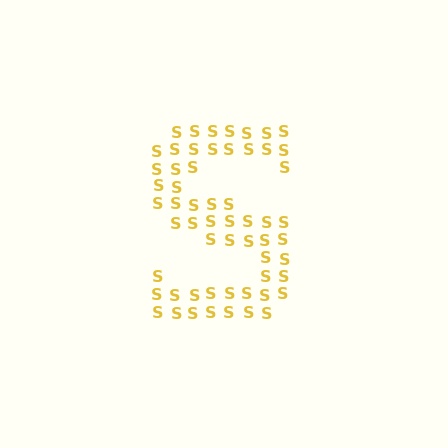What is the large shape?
The large shape is the letter S.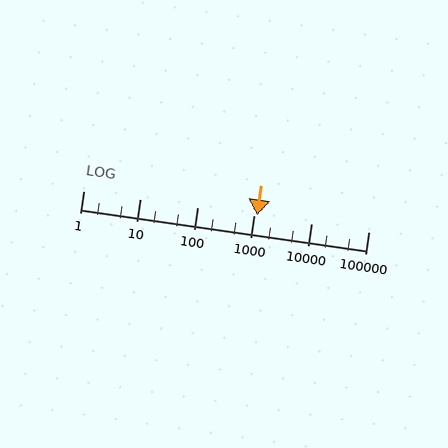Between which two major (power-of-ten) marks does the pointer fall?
The pointer is between 1000 and 10000.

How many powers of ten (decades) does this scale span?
The scale spans 5 decades, from 1 to 100000.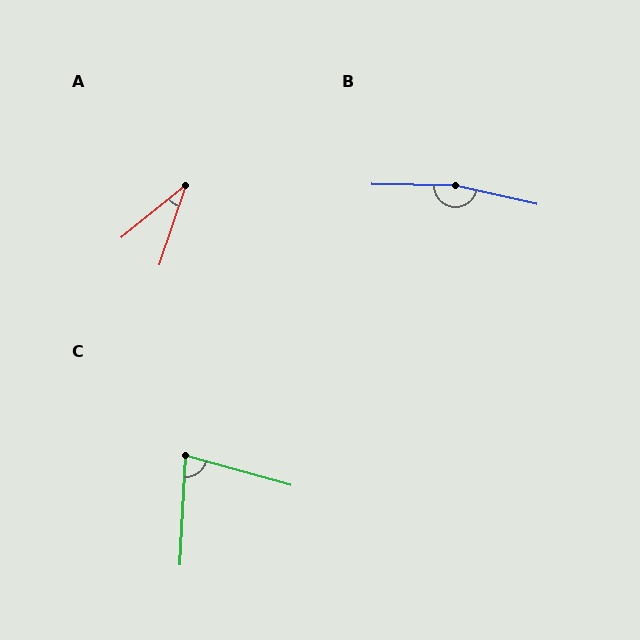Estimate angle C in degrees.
Approximately 77 degrees.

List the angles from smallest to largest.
A (33°), C (77°), B (169°).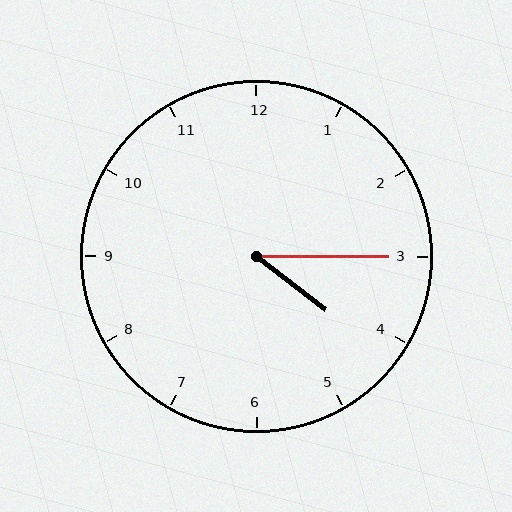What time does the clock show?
4:15.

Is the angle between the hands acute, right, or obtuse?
It is acute.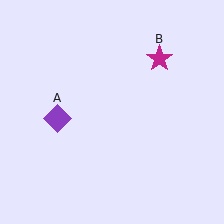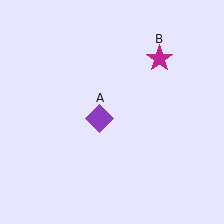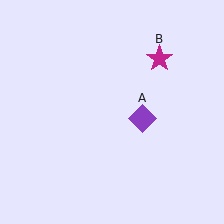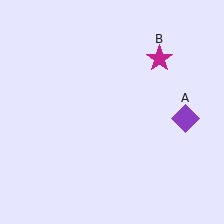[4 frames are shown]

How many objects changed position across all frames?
1 object changed position: purple diamond (object A).